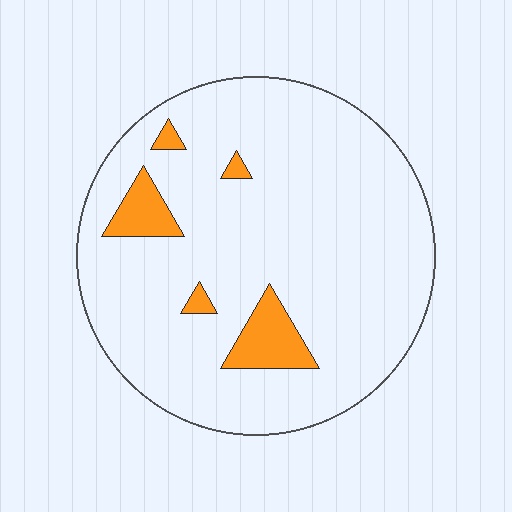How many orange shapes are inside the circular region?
5.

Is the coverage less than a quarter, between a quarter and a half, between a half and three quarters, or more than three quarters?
Less than a quarter.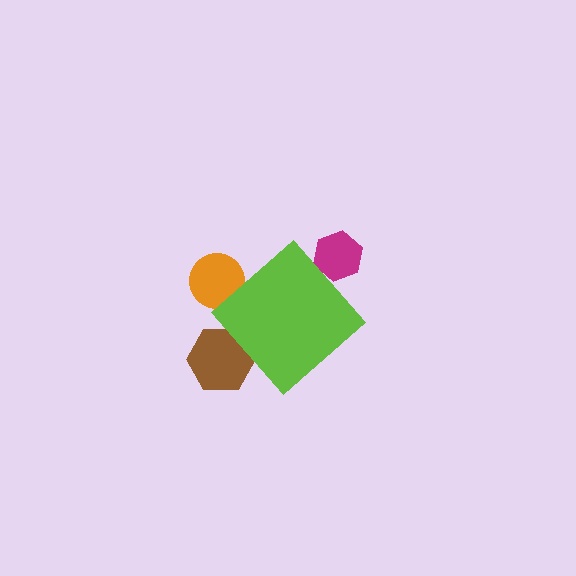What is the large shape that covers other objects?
A lime diamond.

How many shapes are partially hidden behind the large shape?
3 shapes are partially hidden.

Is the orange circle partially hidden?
Yes, the orange circle is partially hidden behind the lime diamond.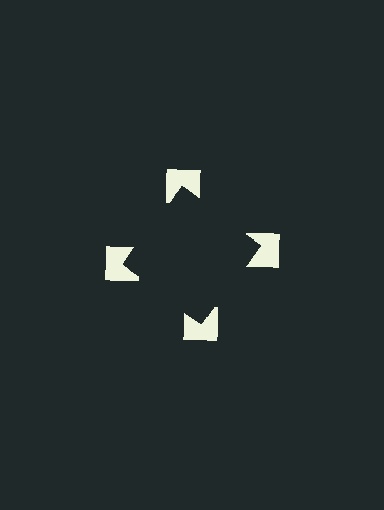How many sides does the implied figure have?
4 sides.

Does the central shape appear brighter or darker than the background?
It typically appears slightly darker than the background, even though no actual brightness change is drawn.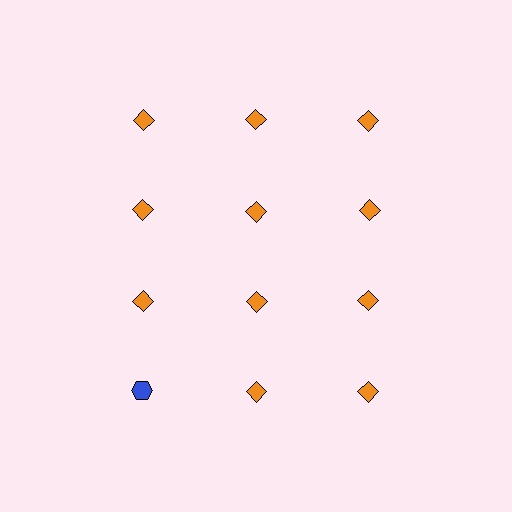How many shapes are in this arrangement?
There are 12 shapes arranged in a grid pattern.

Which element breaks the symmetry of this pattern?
The blue hexagon in the fourth row, leftmost column breaks the symmetry. All other shapes are orange diamonds.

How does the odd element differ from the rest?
It differs in both color (blue instead of orange) and shape (hexagon instead of diamond).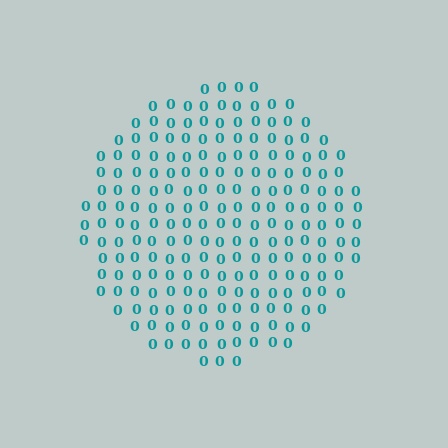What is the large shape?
The large shape is a circle.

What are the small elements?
The small elements are digit 0's.